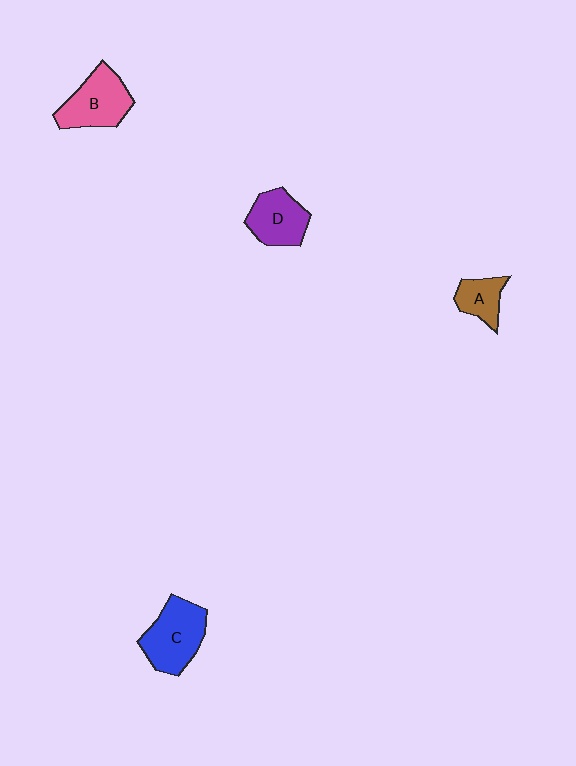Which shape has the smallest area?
Shape A (brown).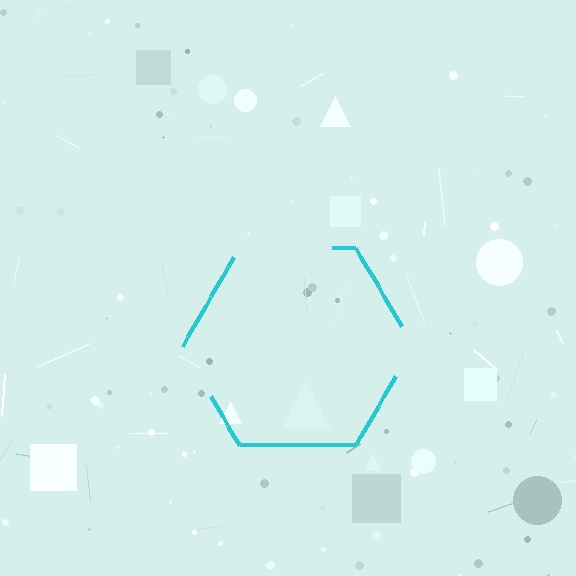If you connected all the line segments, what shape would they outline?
They would outline a hexagon.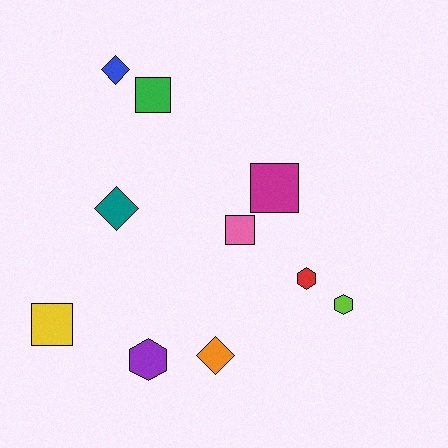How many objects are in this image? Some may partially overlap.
There are 10 objects.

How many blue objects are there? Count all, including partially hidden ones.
There is 1 blue object.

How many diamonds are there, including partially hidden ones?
There are 3 diamonds.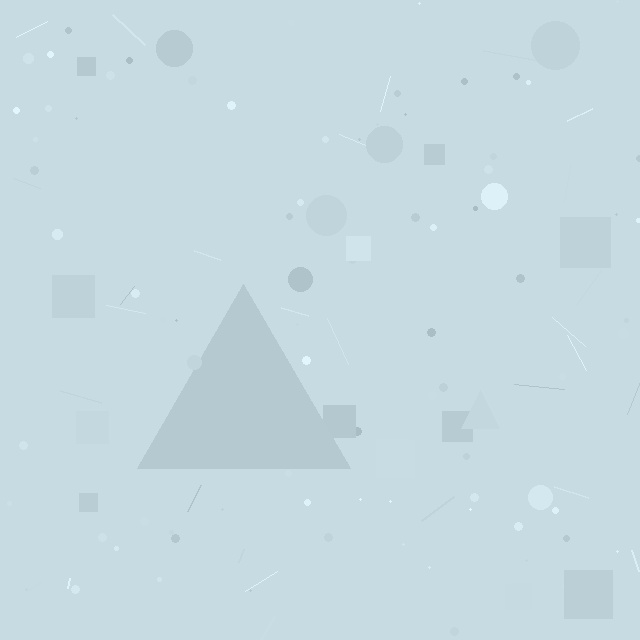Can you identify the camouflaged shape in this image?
The camouflaged shape is a triangle.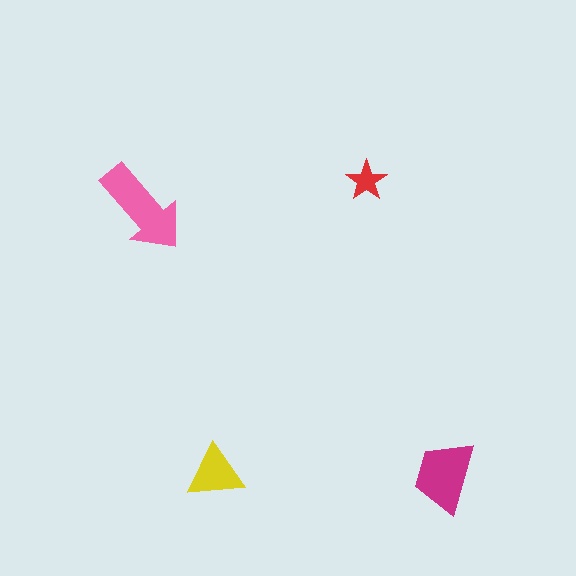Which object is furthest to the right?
The magenta trapezoid is rightmost.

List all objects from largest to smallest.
The pink arrow, the magenta trapezoid, the yellow triangle, the red star.